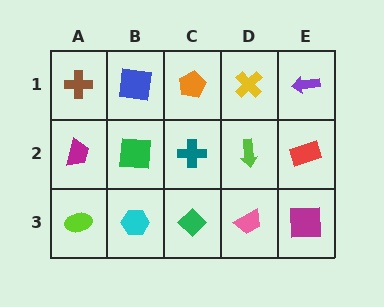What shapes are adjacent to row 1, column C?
A teal cross (row 2, column C), a blue square (row 1, column B), a yellow cross (row 1, column D).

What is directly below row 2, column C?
A green diamond.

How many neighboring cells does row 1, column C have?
3.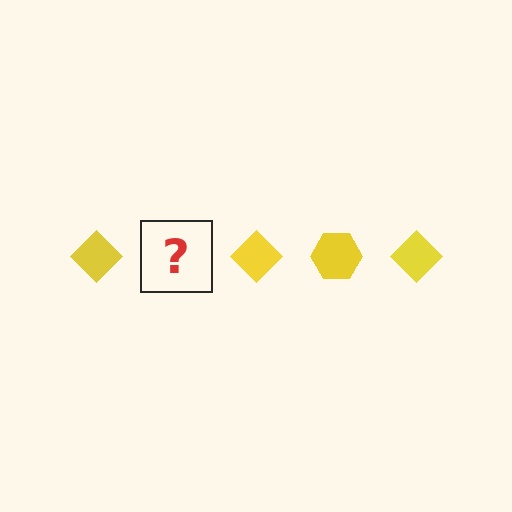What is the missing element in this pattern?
The missing element is a yellow hexagon.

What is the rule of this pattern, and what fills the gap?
The rule is that the pattern cycles through diamond, hexagon shapes in yellow. The gap should be filled with a yellow hexagon.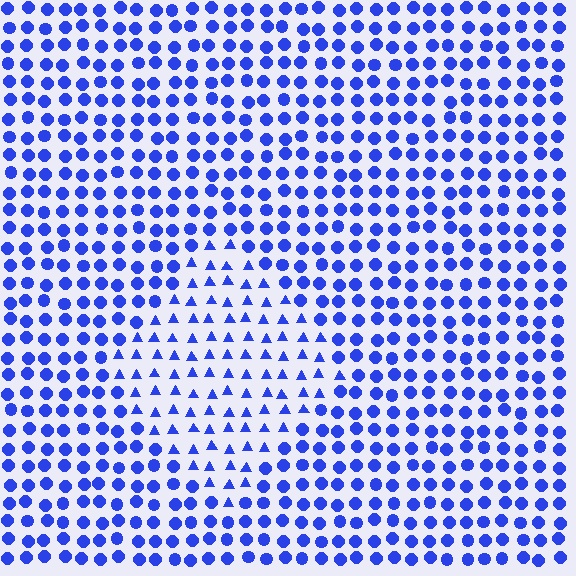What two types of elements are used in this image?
The image uses triangles inside the diamond region and circles outside it.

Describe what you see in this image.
The image is filled with small blue elements arranged in a uniform grid. A diamond-shaped region contains triangles, while the surrounding area contains circles. The boundary is defined purely by the change in element shape.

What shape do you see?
I see a diamond.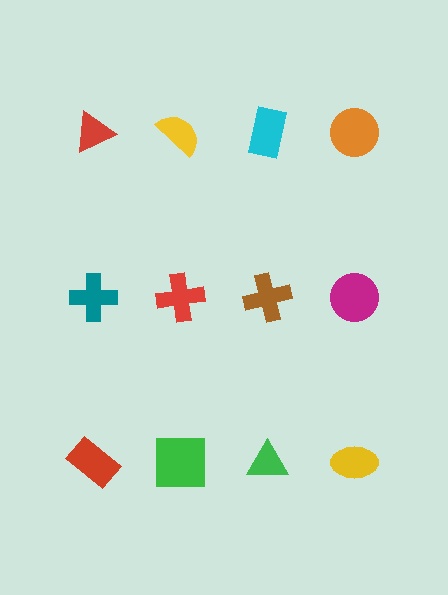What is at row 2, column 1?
A teal cross.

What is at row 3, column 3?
A green triangle.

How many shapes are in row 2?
4 shapes.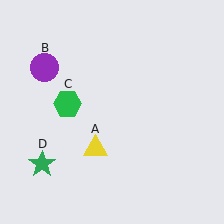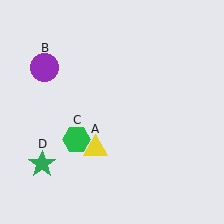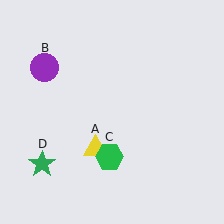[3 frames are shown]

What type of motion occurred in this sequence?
The green hexagon (object C) rotated counterclockwise around the center of the scene.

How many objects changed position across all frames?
1 object changed position: green hexagon (object C).